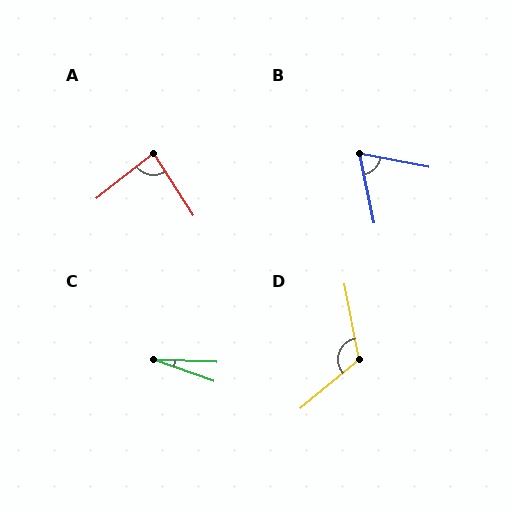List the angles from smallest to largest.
C (18°), B (67°), A (84°), D (119°).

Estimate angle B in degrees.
Approximately 67 degrees.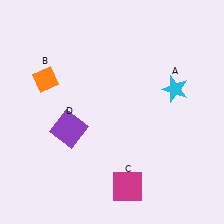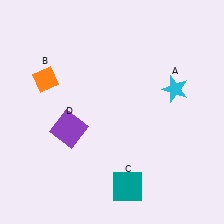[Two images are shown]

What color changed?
The square (C) changed from magenta in Image 1 to teal in Image 2.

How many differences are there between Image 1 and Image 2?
There is 1 difference between the two images.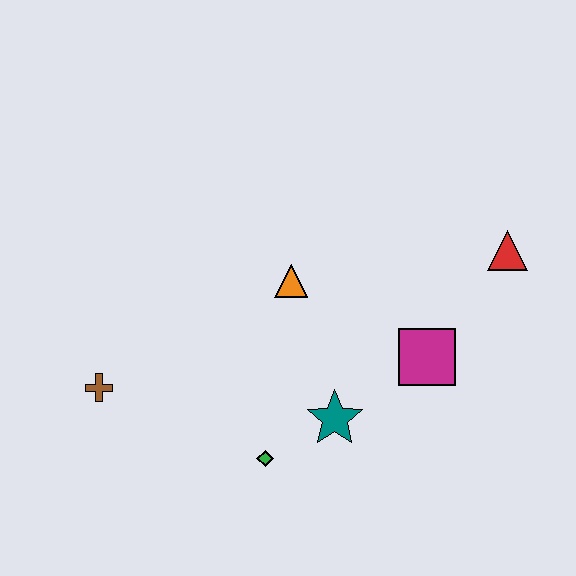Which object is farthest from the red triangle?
The brown cross is farthest from the red triangle.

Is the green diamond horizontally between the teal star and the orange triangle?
No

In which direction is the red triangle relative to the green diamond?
The red triangle is to the right of the green diamond.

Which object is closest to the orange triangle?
The teal star is closest to the orange triangle.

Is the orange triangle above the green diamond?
Yes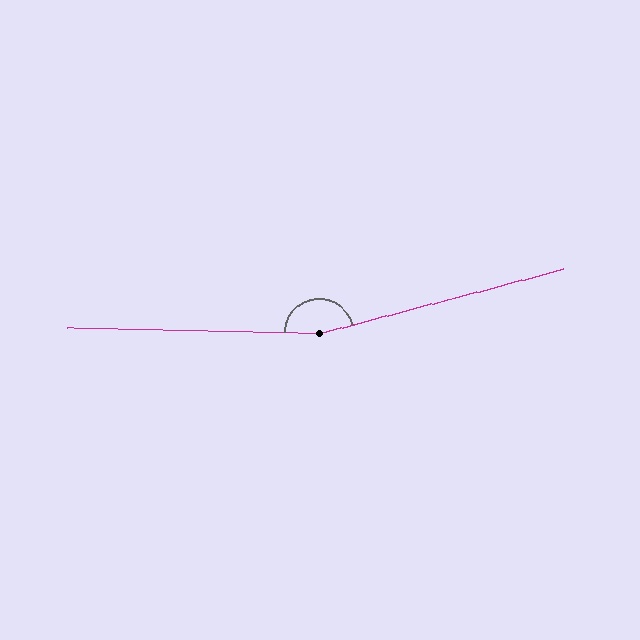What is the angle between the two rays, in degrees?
Approximately 164 degrees.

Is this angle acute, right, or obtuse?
It is obtuse.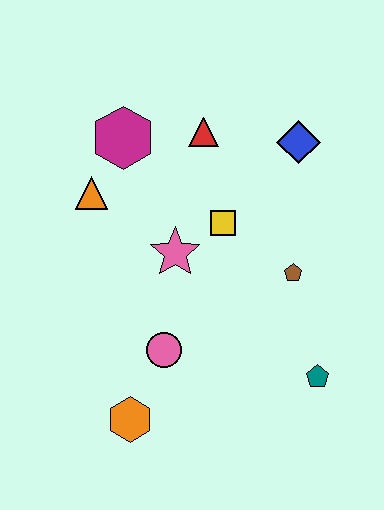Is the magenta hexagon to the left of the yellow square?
Yes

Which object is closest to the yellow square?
The pink star is closest to the yellow square.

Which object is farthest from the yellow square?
The orange hexagon is farthest from the yellow square.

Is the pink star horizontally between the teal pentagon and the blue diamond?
No